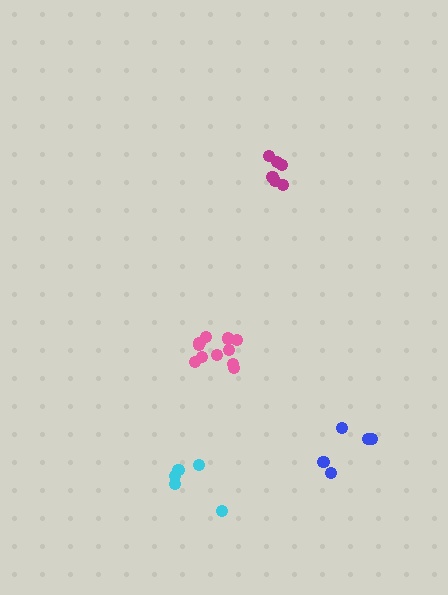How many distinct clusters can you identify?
There are 4 distinct clusters.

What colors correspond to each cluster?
The clusters are colored: blue, magenta, cyan, pink.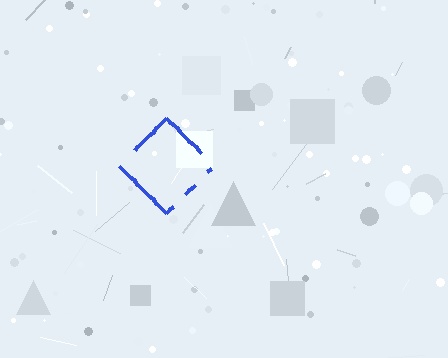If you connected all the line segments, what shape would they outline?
They would outline a diamond.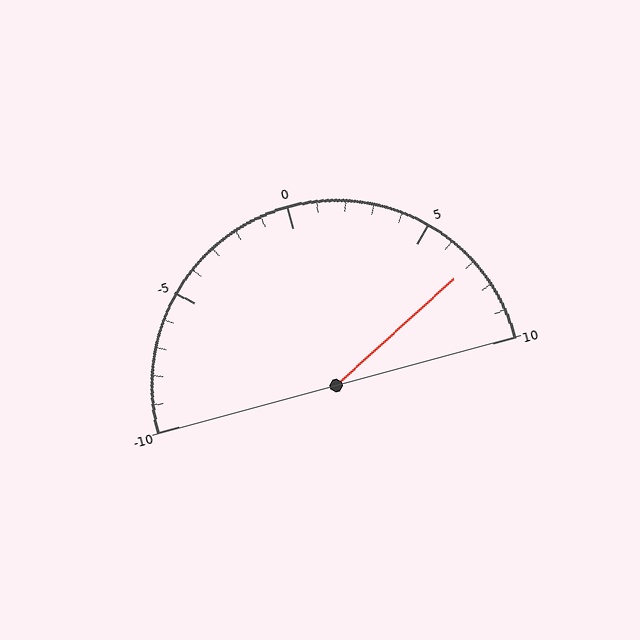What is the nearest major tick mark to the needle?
The nearest major tick mark is 5.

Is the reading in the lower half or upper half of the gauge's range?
The reading is in the upper half of the range (-10 to 10).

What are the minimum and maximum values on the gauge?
The gauge ranges from -10 to 10.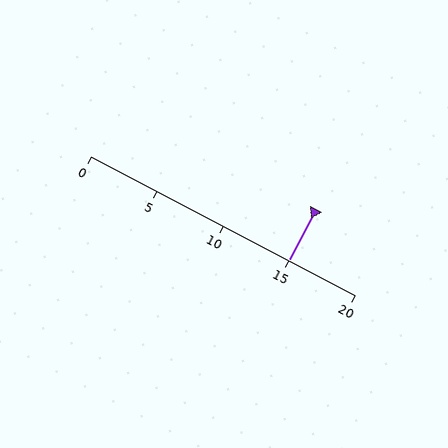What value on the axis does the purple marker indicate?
The marker indicates approximately 15.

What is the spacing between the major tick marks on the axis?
The major ticks are spaced 5 apart.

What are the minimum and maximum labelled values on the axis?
The axis runs from 0 to 20.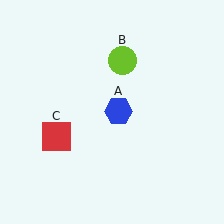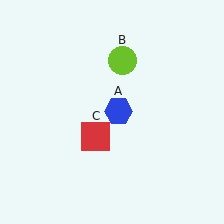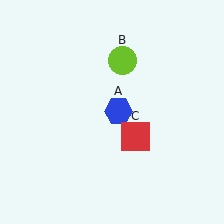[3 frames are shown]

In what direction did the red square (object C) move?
The red square (object C) moved right.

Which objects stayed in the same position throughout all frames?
Blue hexagon (object A) and lime circle (object B) remained stationary.